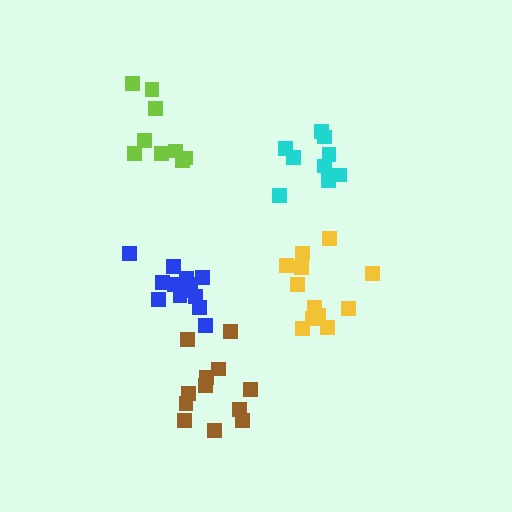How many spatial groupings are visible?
There are 5 spatial groupings.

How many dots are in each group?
Group 1: 12 dots, Group 2: 13 dots, Group 3: 9 dots, Group 4: 9 dots, Group 5: 12 dots (55 total).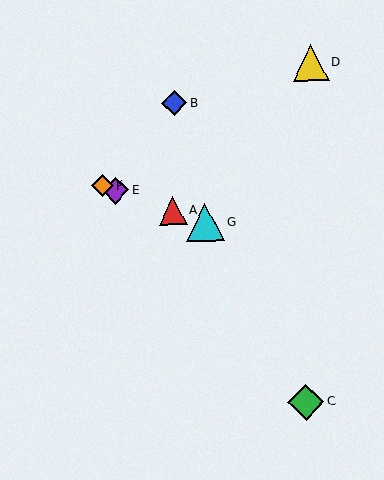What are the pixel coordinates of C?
Object C is at (306, 402).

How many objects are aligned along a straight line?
4 objects (A, E, F, G) are aligned along a straight line.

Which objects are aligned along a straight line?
Objects A, E, F, G are aligned along a straight line.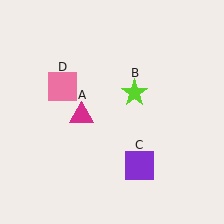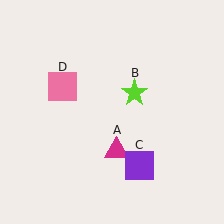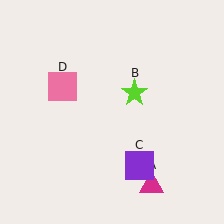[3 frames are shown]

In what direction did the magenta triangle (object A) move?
The magenta triangle (object A) moved down and to the right.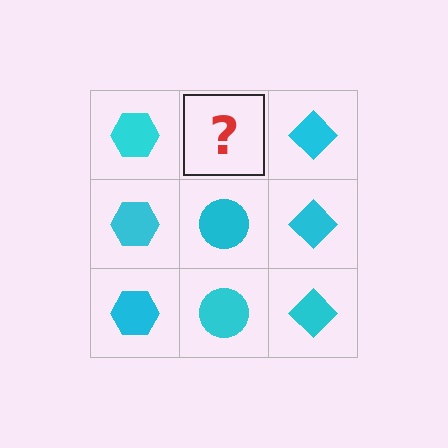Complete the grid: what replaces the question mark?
The question mark should be replaced with a cyan circle.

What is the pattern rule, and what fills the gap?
The rule is that each column has a consistent shape. The gap should be filled with a cyan circle.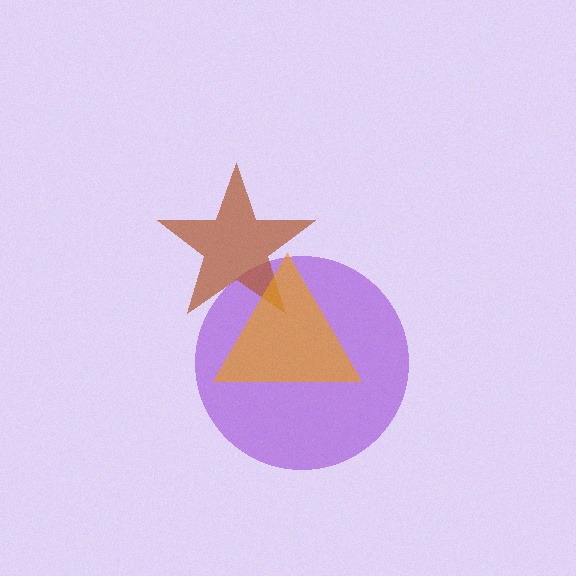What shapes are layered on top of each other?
The layered shapes are: a purple circle, a brown star, an orange triangle.